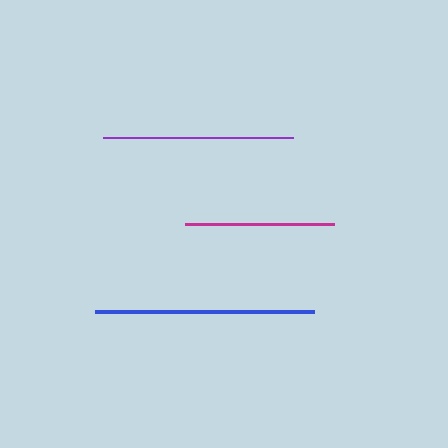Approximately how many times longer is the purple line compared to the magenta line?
The purple line is approximately 1.3 times the length of the magenta line.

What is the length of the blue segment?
The blue segment is approximately 219 pixels long.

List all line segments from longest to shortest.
From longest to shortest: blue, purple, magenta.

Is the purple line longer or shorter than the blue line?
The blue line is longer than the purple line.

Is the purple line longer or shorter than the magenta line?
The purple line is longer than the magenta line.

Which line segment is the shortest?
The magenta line is the shortest at approximately 149 pixels.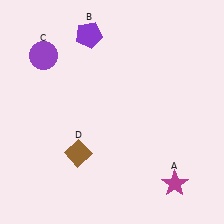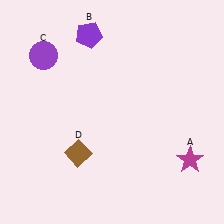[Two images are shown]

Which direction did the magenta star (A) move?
The magenta star (A) moved up.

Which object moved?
The magenta star (A) moved up.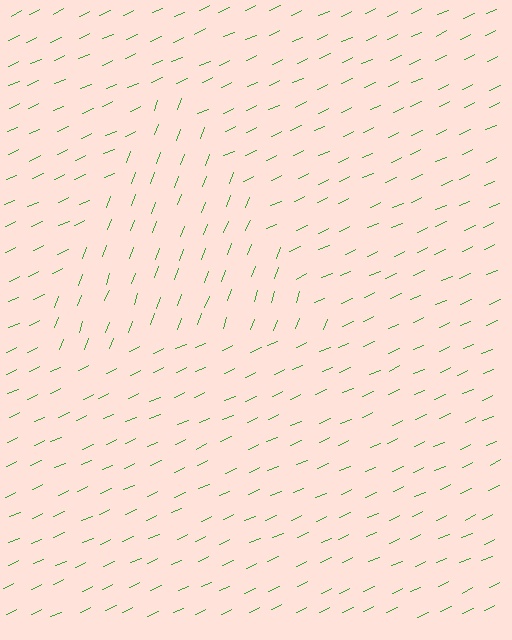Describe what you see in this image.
The image is filled with small green line segments. A triangle region in the image has lines oriented differently from the surrounding lines, creating a visible texture boundary.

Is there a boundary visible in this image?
Yes, there is a texture boundary formed by a change in line orientation.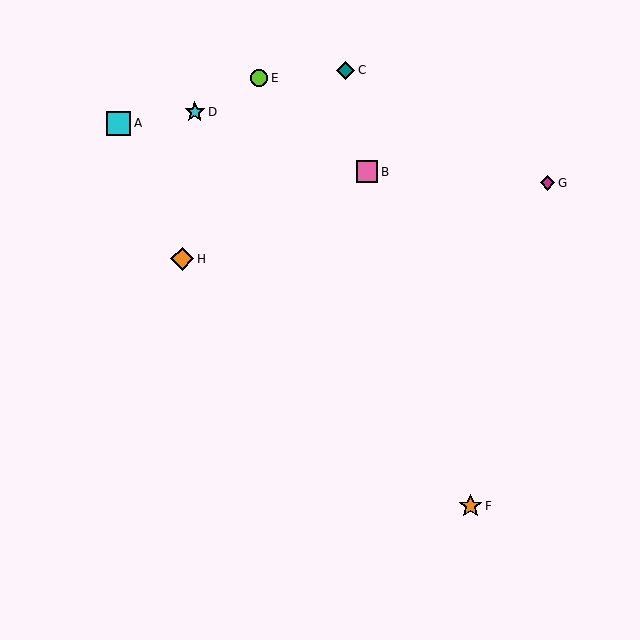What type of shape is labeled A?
Shape A is a cyan square.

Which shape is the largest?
The cyan square (labeled A) is the largest.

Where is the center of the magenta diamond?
The center of the magenta diamond is at (547, 183).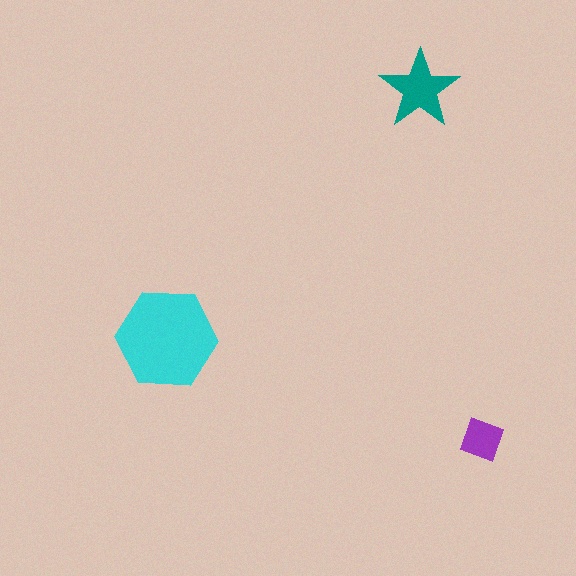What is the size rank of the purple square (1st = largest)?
3rd.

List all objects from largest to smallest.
The cyan hexagon, the teal star, the purple square.